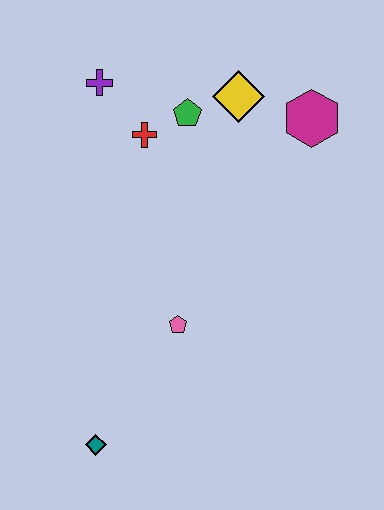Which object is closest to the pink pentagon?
The teal diamond is closest to the pink pentagon.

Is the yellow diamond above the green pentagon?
Yes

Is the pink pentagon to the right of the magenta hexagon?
No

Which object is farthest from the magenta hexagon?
The teal diamond is farthest from the magenta hexagon.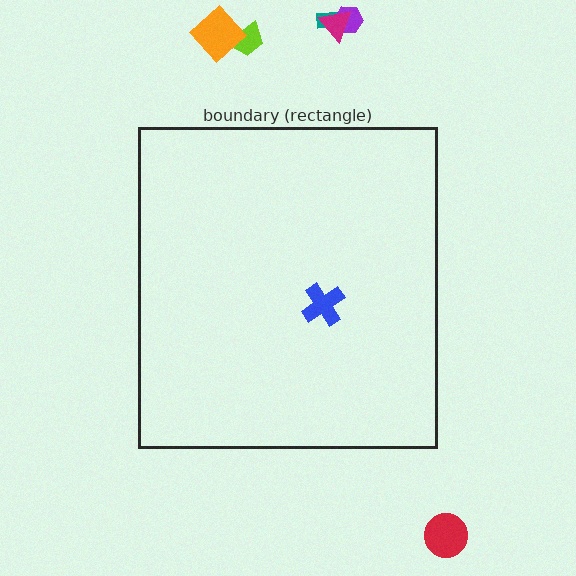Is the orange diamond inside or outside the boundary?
Outside.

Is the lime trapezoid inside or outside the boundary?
Outside.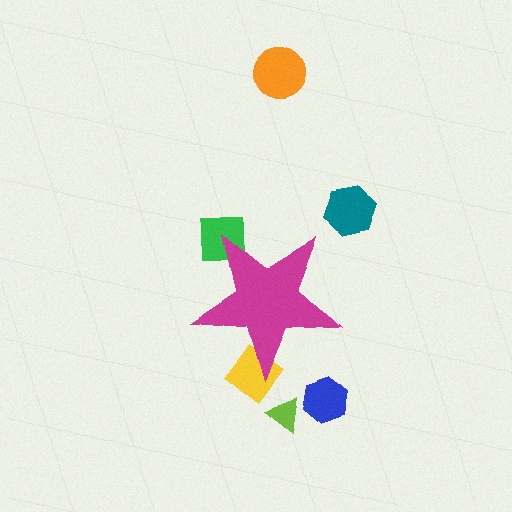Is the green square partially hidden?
Yes, the green square is partially hidden behind the magenta star.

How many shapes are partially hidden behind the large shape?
2 shapes are partially hidden.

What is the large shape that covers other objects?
A magenta star.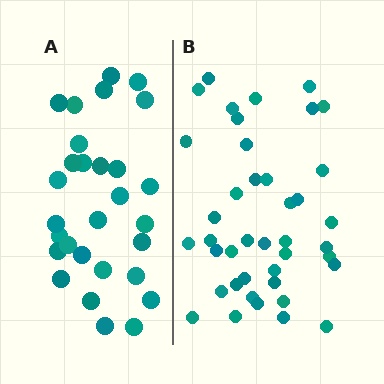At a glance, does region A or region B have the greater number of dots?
Region B (the right region) has more dots.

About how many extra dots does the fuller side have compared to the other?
Region B has roughly 12 or so more dots than region A.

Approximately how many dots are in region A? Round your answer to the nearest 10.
About 30 dots. (The exact count is 29, which rounds to 30.)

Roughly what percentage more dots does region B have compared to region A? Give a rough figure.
About 40% more.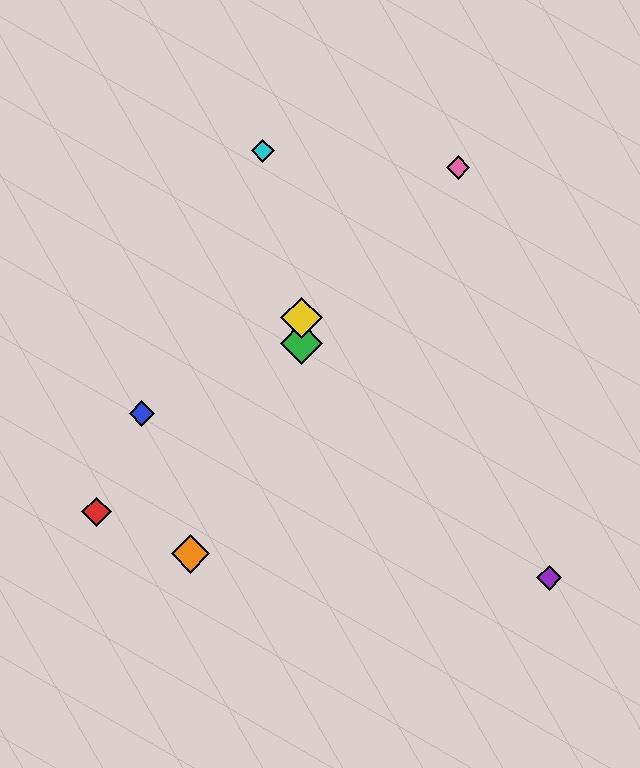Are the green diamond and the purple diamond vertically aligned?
No, the green diamond is at x≈301 and the purple diamond is at x≈549.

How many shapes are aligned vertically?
2 shapes (the green diamond, the yellow diamond) are aligned vertically.